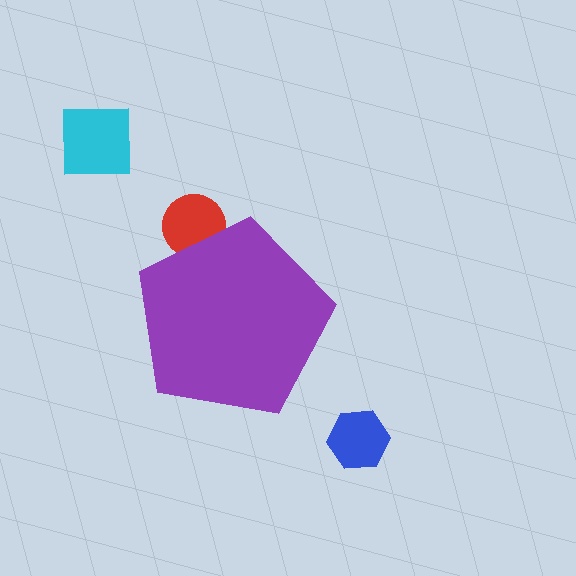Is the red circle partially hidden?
Yes, the red circle is partially hidden behind the purple pentagon.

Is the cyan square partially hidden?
No, the cyan square is fully visible.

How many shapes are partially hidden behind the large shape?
1 shape is partially hidden.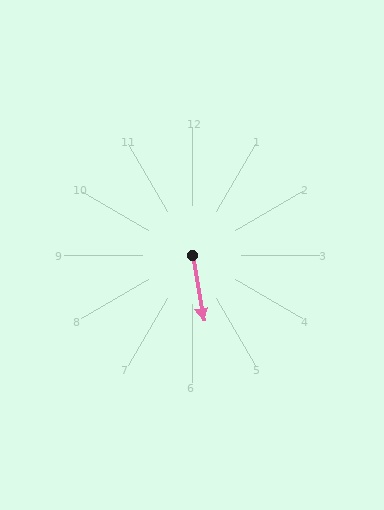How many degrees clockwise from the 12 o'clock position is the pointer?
Approximately 170 degrees.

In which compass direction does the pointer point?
South.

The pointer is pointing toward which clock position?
Roughly 6 o'clock.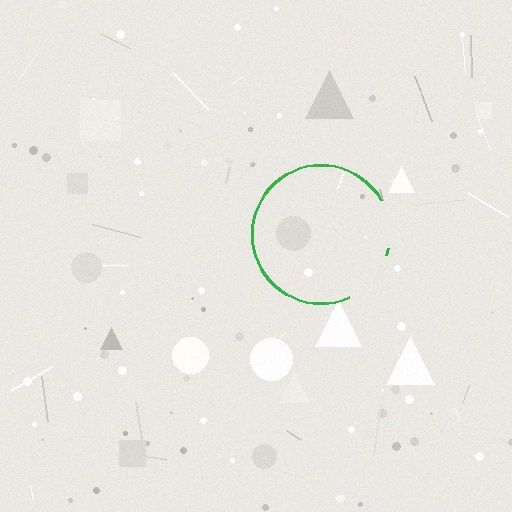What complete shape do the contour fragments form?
The contour fragments form a circle.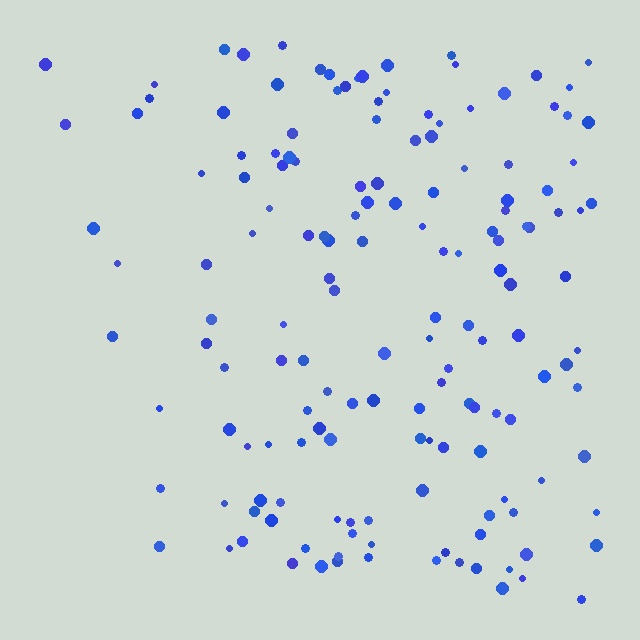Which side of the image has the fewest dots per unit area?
The left.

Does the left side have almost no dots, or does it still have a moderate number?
Still a moderate number, just noticeably fewer than the right.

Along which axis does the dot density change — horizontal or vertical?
Horizontal.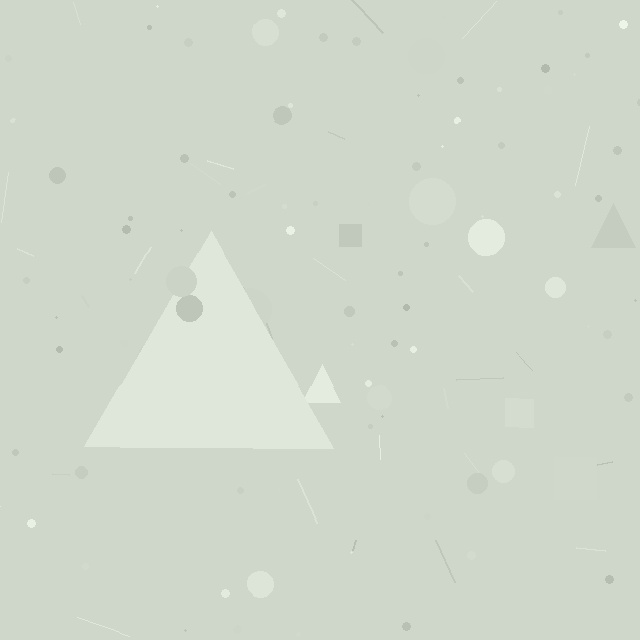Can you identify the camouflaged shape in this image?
The camouflaged shape is a triangle.